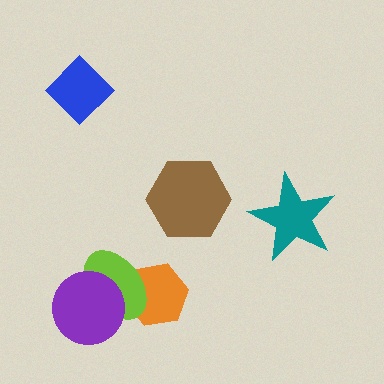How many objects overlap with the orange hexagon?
1 object overlaps with the orange hexagon.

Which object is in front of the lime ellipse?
The purple circle is in front of the lime ellipse.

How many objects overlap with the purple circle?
1 object overlaps with the purple circle.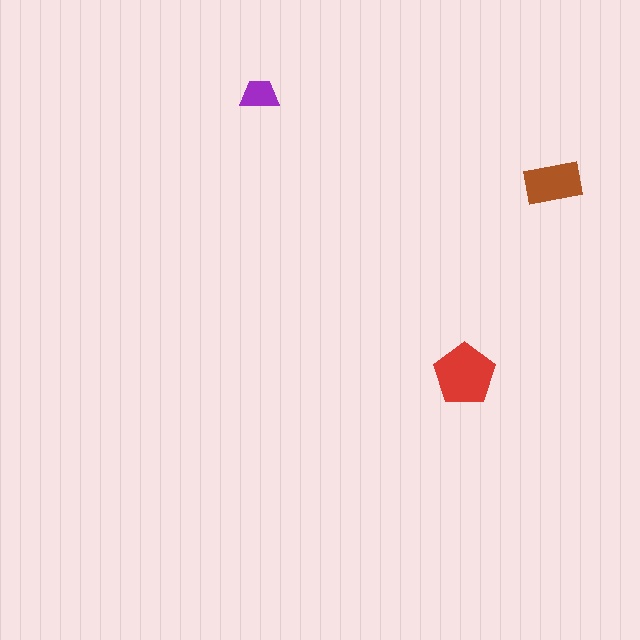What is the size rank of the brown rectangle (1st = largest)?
2nd.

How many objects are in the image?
There are 3 objects in the image.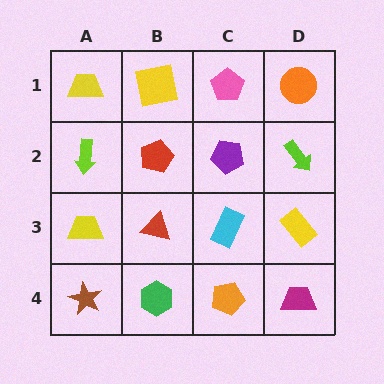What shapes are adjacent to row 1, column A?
A lime arrow (row 2, column A), a yellow square (row 1, column B).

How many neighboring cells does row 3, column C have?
4.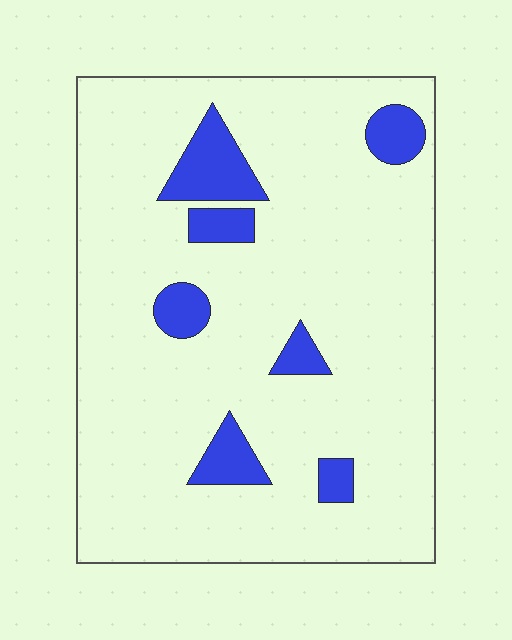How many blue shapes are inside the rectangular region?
7.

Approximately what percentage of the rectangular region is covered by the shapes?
Approximately 10%.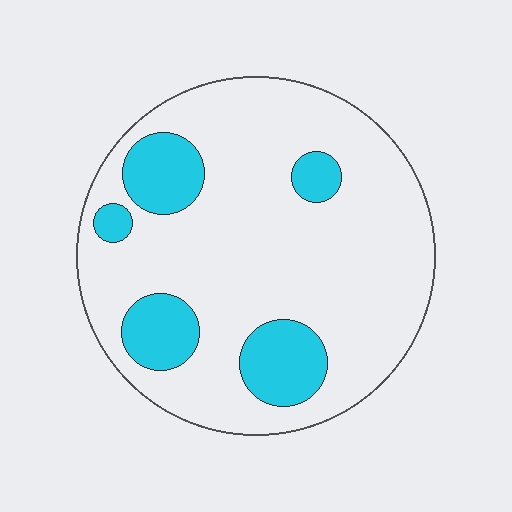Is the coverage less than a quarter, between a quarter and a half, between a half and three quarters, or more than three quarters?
Less than a quarter.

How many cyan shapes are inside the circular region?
5.